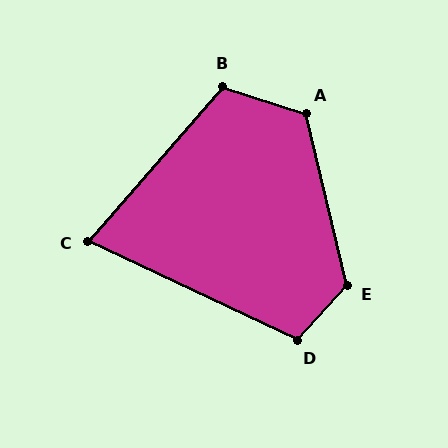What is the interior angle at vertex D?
Approximately 107 degrees (obtuse).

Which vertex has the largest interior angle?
E, at approximately 125 degrees.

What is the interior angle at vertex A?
Approximately 121 degrees (obtuse).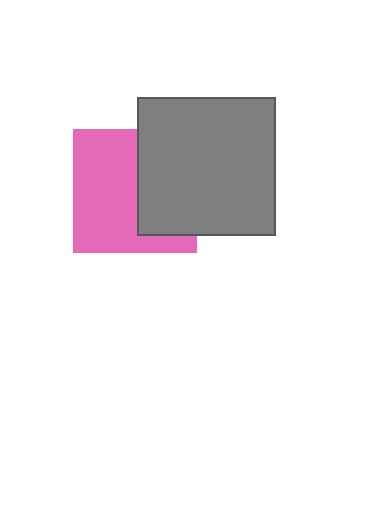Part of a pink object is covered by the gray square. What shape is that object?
It is a square.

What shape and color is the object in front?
The object in front is a gray square.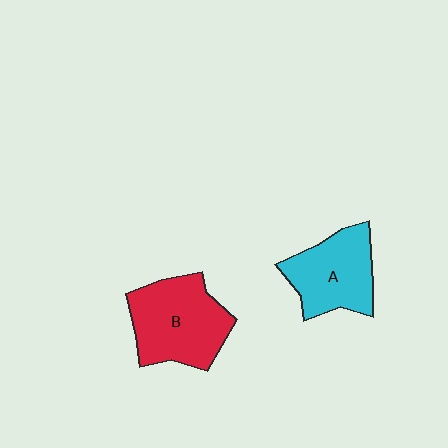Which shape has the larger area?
Shape B (red).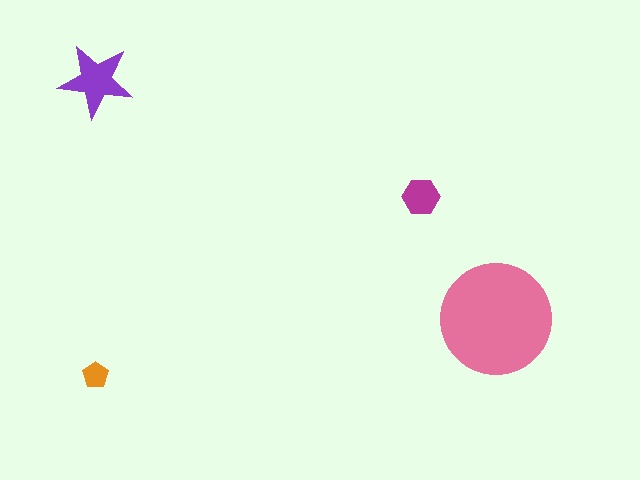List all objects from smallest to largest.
The orange pentagon, the magenta hexagon, the purple star, the pink circle.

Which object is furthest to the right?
The pink circle is rightmost.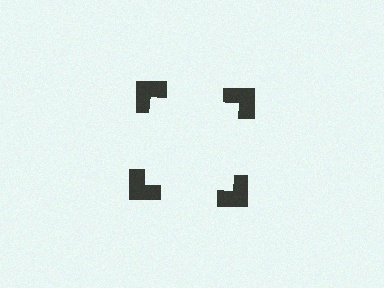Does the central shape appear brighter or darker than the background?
It typically appears slightly brighter than the background, even though no actual brightness change is drawn.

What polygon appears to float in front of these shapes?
An illusory square — its edges are inferred from the aligned wedge cuts in the notched squares, not physically drawn.